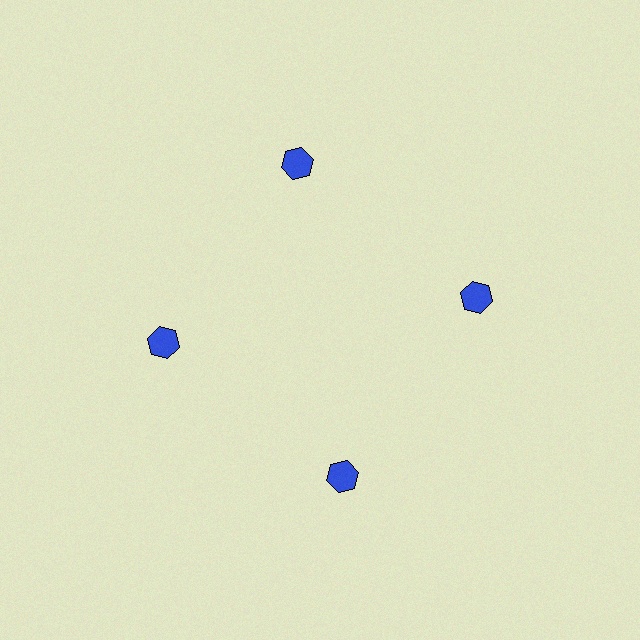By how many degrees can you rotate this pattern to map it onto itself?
The pattern maps onto itself every 90 degrees of rotation.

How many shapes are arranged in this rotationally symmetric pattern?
There are 4 shapes, arranged in 4 groups of 1.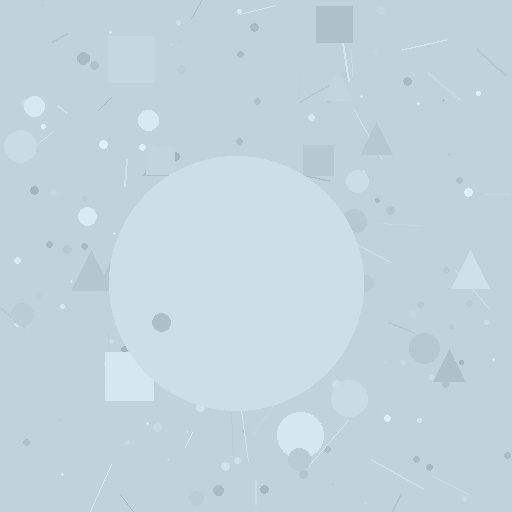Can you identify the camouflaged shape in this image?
The camouflaged shape is a circle.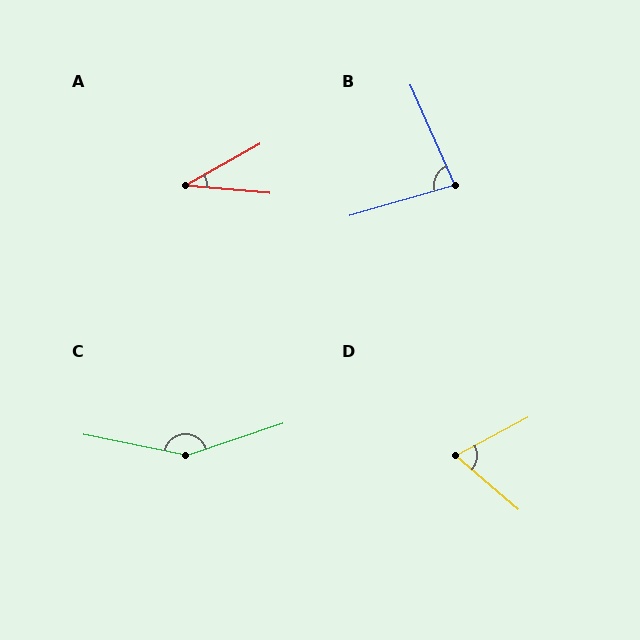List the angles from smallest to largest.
A (34°), D (69°), B (82°), C (150°).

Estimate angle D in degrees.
Approximately 69 degrees.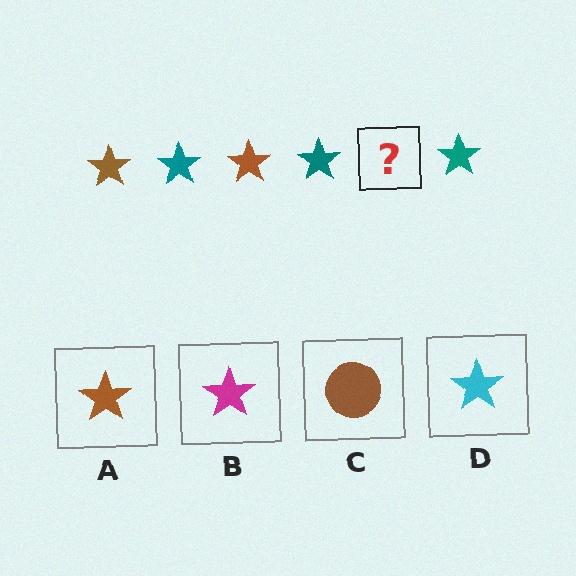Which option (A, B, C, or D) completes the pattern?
A.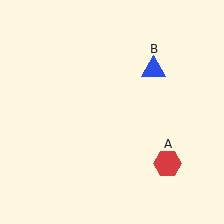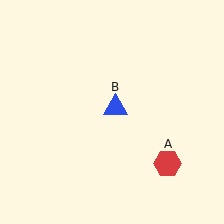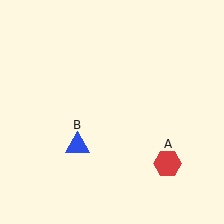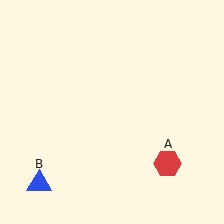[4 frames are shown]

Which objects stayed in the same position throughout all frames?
Red hexagon (object A) remained stationary.